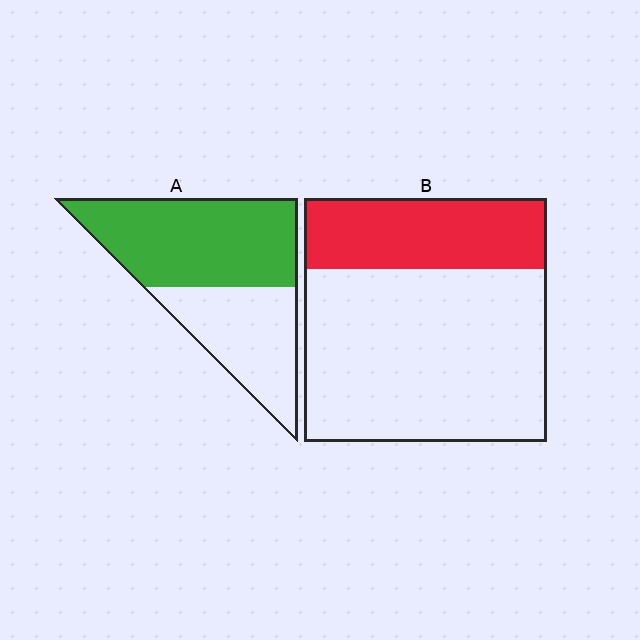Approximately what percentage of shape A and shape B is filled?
A is approximately 60% and B is approximately 30%.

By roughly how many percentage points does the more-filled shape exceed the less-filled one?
By roughly 30 percentage points (A over B).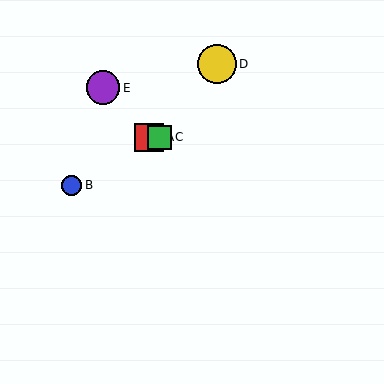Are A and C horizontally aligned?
Yes, both are at y≈137.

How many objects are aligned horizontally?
2 objects (A, C) are aligned horizontally.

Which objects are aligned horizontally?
Objects A, C are aligned horizontally.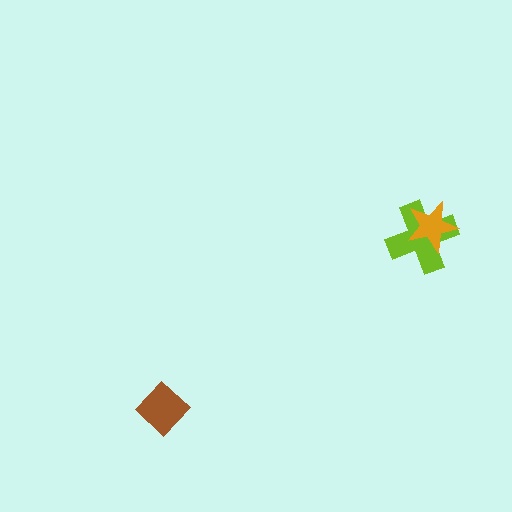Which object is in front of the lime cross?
The orange star is in front of the lime cross.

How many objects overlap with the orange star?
1 object overlaps with the orange star.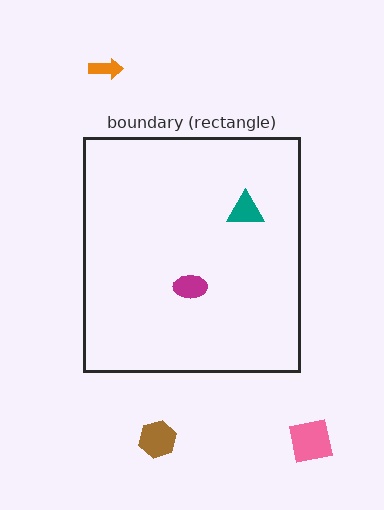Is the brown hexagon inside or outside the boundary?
Outside.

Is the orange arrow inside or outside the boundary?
Outside.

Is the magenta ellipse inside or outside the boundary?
Inside.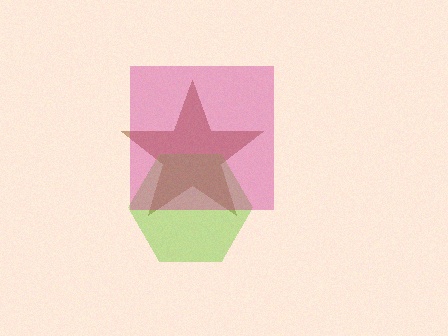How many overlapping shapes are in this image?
There are 3 overlapping shapes in the image.